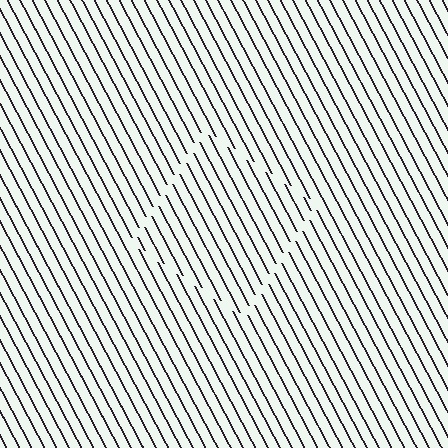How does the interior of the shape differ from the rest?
The interior of the shape contains the same grating, shifted by half a period — the contour is defined by the phase discontinuity where line-ends from the inner and outer gratings abut.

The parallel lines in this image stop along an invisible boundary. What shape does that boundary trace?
An illusory square. The interior of the shape contains the same grating, shifted by half a period — the contour is defined by the phase discontinuity where line-ends from the inner and outer gratings abut.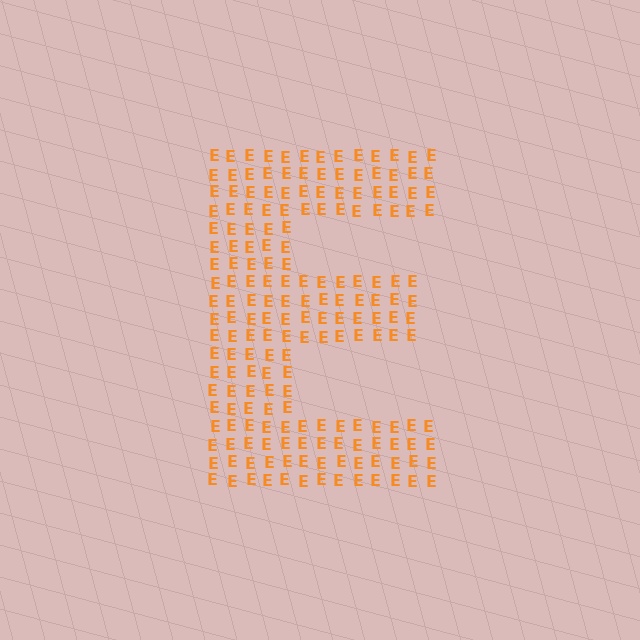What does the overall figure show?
The overall figure shows the letter E.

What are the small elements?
The small elements are letter E's.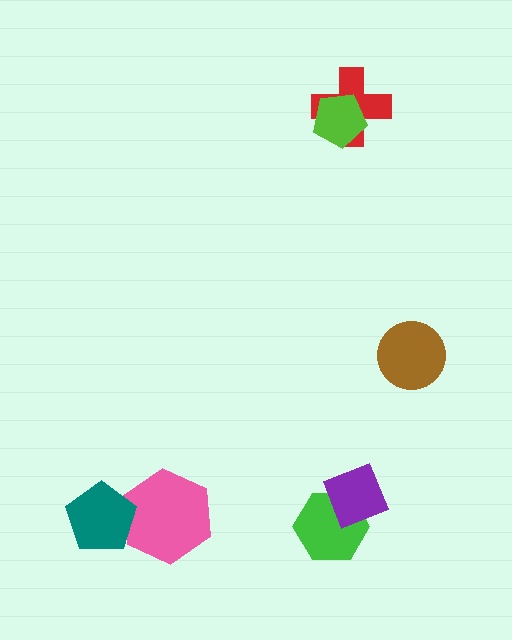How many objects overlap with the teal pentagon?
1 object overlaps with the teal pentagon.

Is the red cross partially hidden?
Yes, it is partially covered by another shape.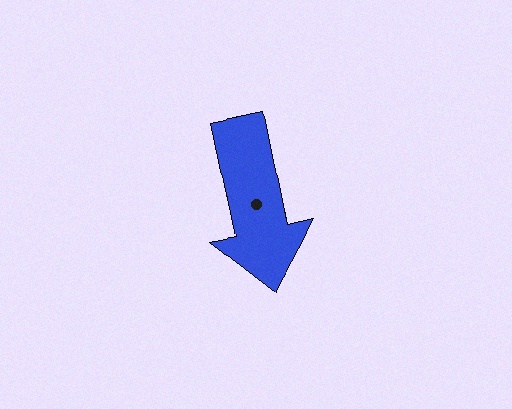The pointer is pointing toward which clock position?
Roughly 6 o'clock.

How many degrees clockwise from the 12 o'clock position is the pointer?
Approximately 168 degrees.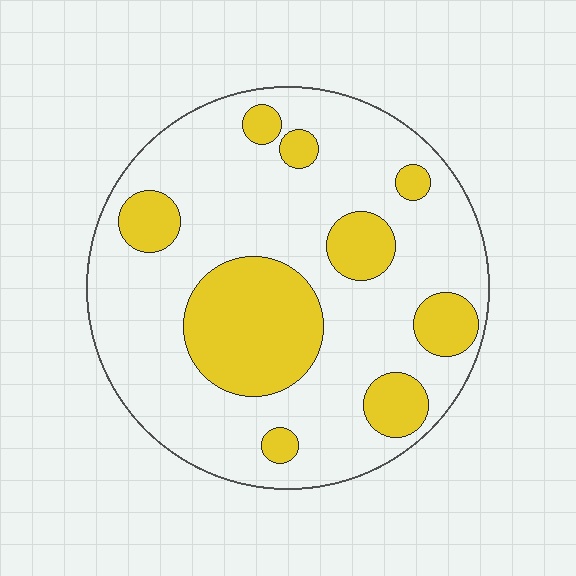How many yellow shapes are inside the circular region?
9.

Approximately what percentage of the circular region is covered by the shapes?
Approximately 25%.